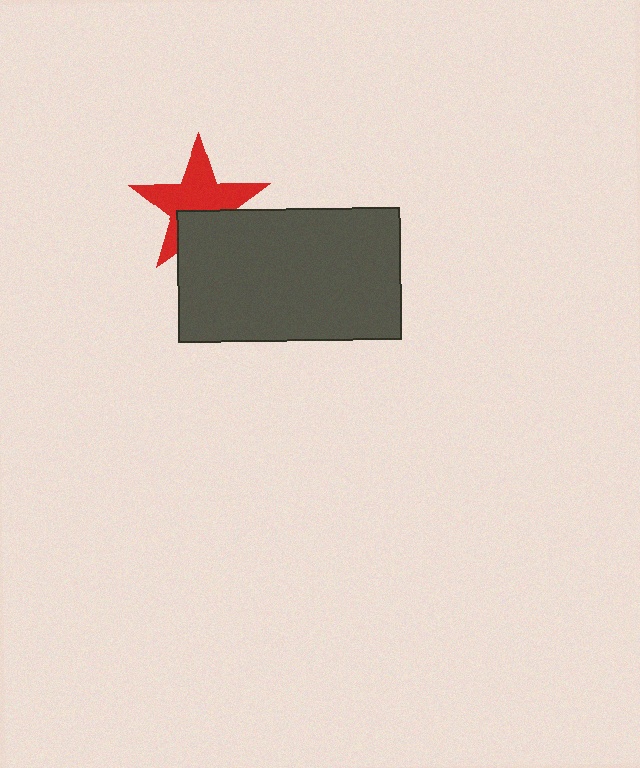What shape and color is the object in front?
The object in front is a dark gray rectangle.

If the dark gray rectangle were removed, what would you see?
You would see the complete red star.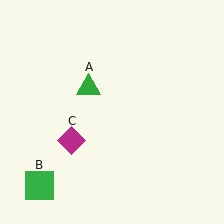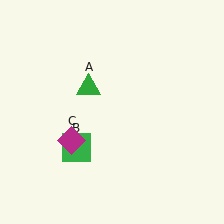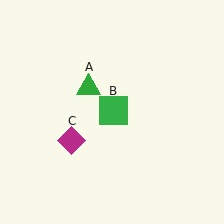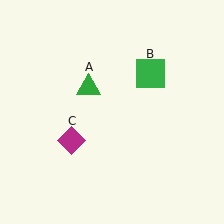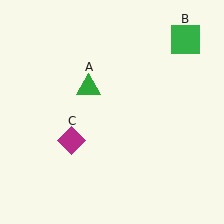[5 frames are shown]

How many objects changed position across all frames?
1 object changed position: green square (object B).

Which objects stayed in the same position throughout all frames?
Green triangle (object A) and magenta diamond (object C) remained stationary.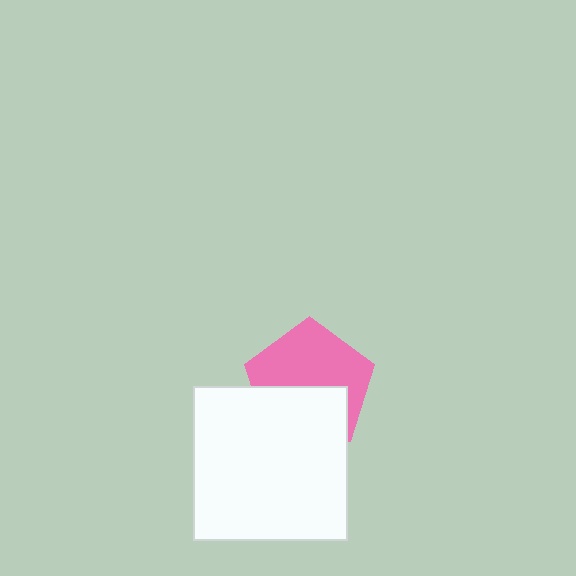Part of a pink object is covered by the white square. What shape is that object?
It is a pentagon.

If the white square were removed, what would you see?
You would see the complete pink pentagon.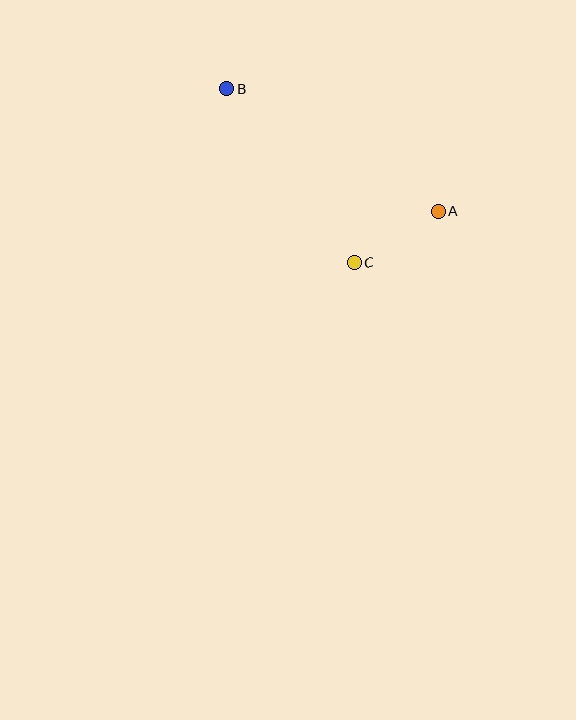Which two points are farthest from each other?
Points A and B are farthest from each other.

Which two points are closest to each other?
Points A and C are closest to each other.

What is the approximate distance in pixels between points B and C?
The distance between B and C is approximately 216 pixels.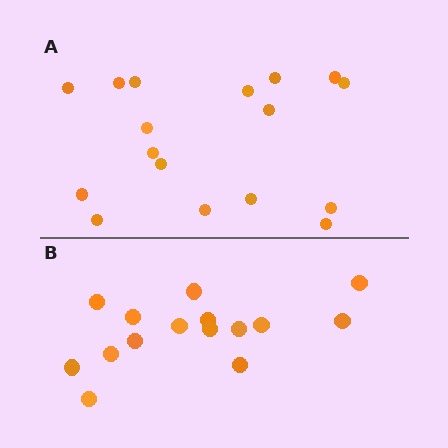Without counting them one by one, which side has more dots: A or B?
Region A (the top region) has more dots.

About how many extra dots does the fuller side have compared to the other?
Region A has just a few more — roughly 2 or 3 more dots than region B.